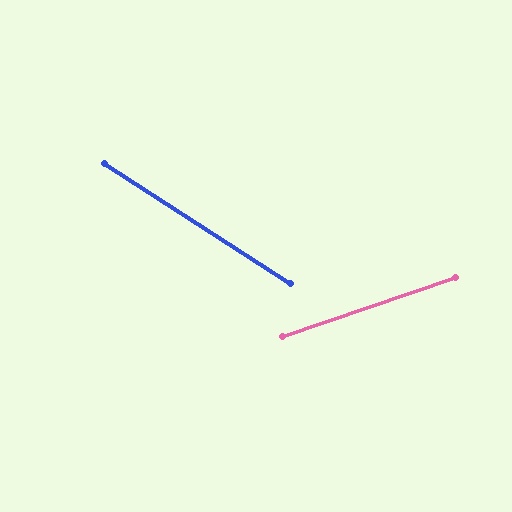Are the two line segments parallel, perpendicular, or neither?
Neither parallel nor perpendicular — they differ by about 52°.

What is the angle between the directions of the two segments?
Approximately 52 degrees.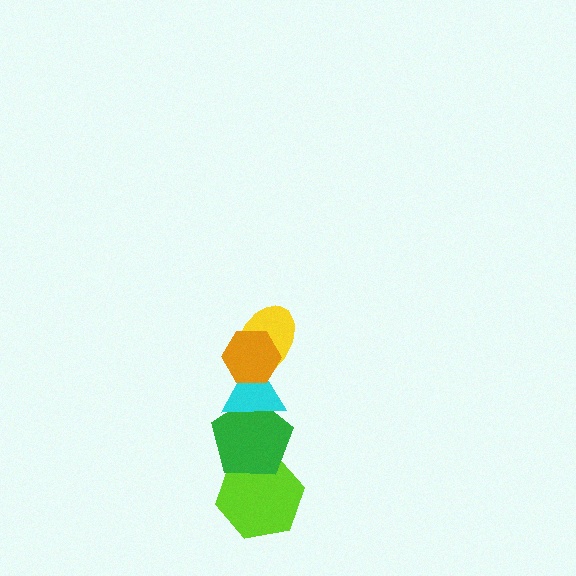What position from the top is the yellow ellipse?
The yellow ellipse is 2nd from the top.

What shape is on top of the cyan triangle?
The yellow ellipse is on top of the cyan triangle.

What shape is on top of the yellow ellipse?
The orange hexagon is on top of the yellow ellipse.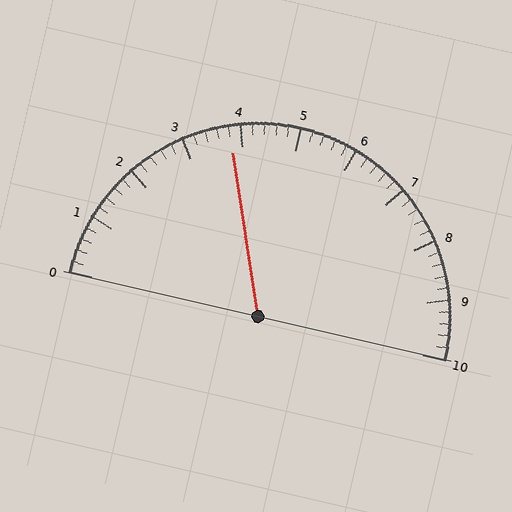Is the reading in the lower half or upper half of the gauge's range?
The reading is in the lower half of the range (0 to 10).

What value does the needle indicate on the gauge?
The needle indicates approximately 3.8.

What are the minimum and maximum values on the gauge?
The gauge ranges from 0 to 10.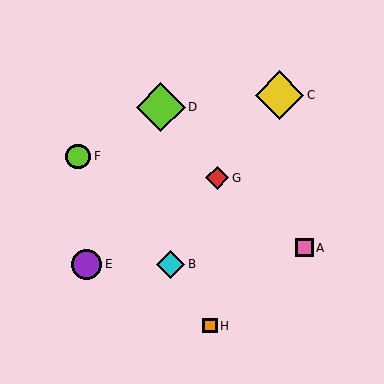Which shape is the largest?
The lime diamond (labeled D) is the largest.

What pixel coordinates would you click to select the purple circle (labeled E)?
Click at (87, 264) to select the purple circle E.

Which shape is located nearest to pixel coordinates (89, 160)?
The lime circle (labeled F) at (78, 156) is nearest to that location.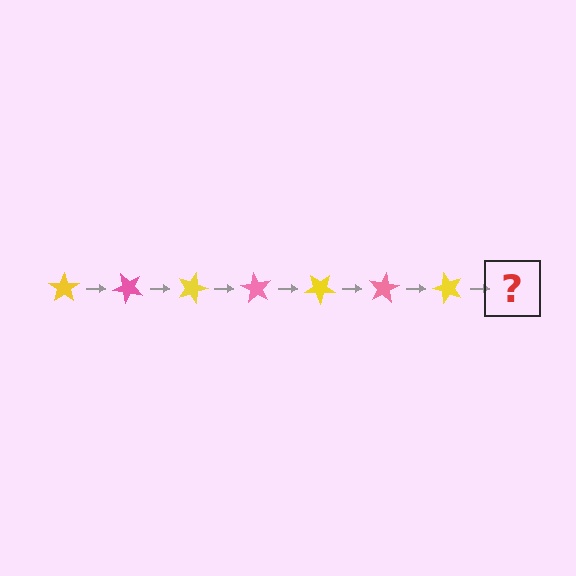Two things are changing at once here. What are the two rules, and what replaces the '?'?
The two rules are that it rotates 45 degrees each step and the color cycles through yellow and pink. The '?' should be a pink star, rotated 315 degrees from the start.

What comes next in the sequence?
The next element should be a pink star, rotated 315 degrees from the start.